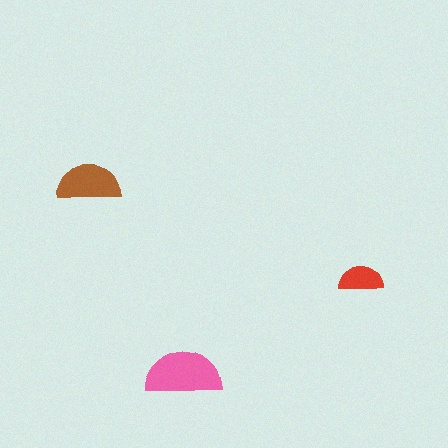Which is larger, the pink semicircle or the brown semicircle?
The pink one.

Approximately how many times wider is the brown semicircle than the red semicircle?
About 1.5 times wider.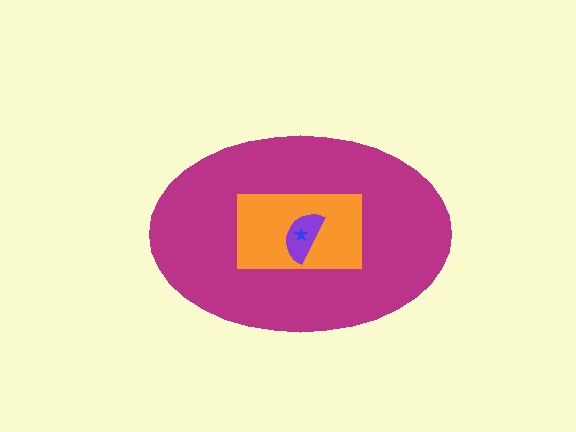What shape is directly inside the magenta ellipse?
The orange rectangle.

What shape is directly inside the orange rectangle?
The purple semicircle.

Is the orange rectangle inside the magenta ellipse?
Yes.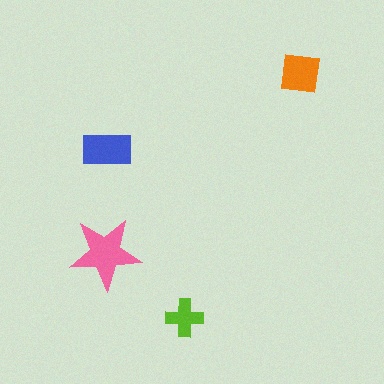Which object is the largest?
The pink star.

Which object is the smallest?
The lime cross.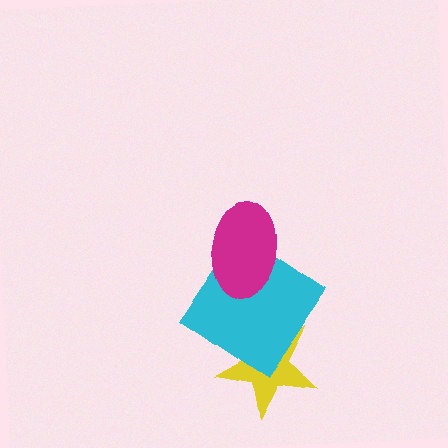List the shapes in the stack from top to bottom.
From top to bottom: the magenta ellipse, the cyan diamond, the yellow star.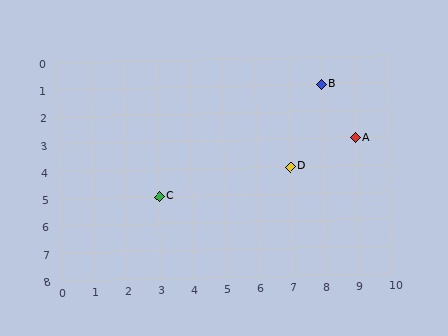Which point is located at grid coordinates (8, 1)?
Point B is at (8, 1).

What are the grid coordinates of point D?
Point D is at grid coordinates (7, 4).